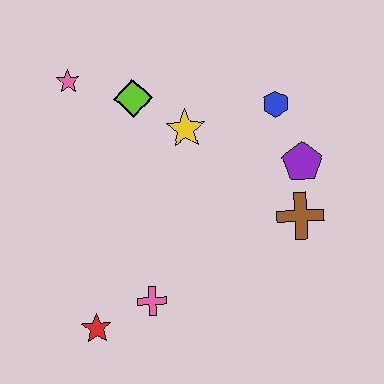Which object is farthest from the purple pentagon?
The red star is farthest from the purple pentagon.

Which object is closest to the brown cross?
The purple pentagon is closest to the brown cross.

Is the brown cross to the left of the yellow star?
No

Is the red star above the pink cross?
No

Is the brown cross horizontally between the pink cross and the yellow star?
No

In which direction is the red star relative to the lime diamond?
The red star is below the lime diamond.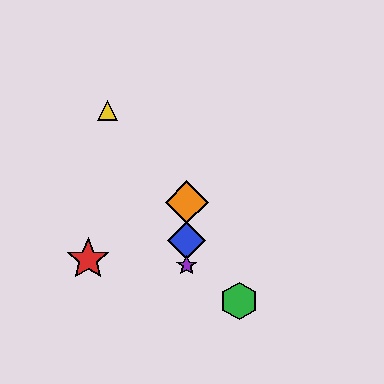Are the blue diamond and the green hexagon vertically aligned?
No, the blue diamond is at x≈187 and the green hexagon is at x≈239.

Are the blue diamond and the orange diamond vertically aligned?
Yes, both are at x≈187.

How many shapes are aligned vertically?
3 shapes (the blue diamond, the purple star, the orange diamond) are aligned vertically.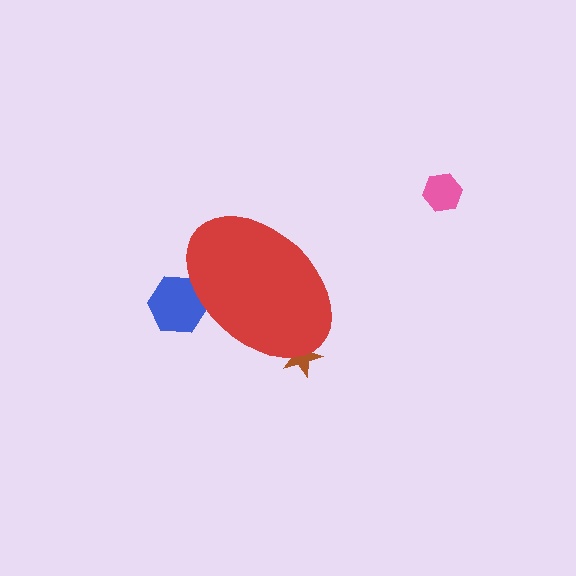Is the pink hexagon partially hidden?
No, the pink hexagon is fully visible.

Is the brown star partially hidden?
Yes, the brown star is partially hidden behind the red ellipse.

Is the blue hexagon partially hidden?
Yes, the blue hexagon is partially hidden behind the red ellipse.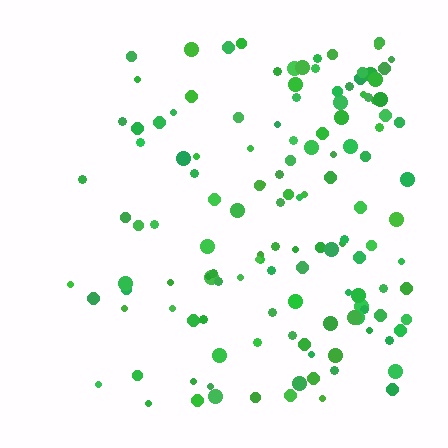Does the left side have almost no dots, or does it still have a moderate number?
Still a moderate number, just noticeably fewer than the right.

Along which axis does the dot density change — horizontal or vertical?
Horizontal.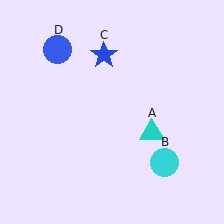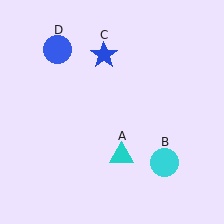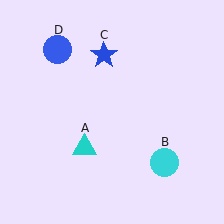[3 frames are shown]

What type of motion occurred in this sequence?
The cyan triangle (object A) rotated clockwise around the center of the scene.